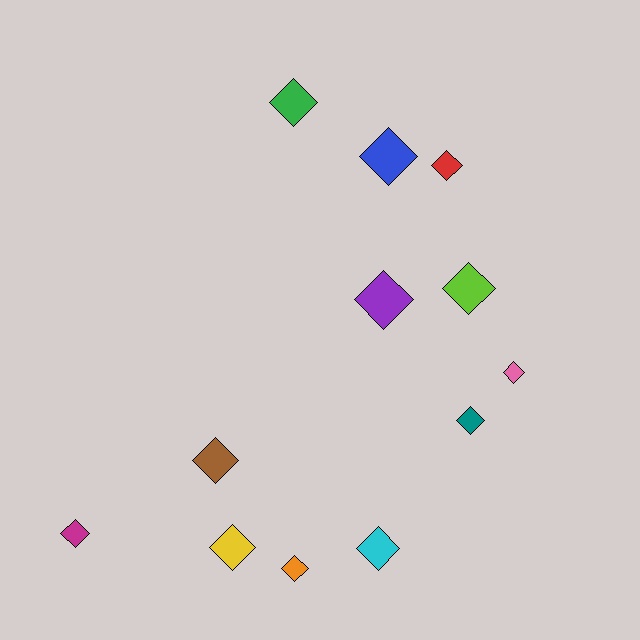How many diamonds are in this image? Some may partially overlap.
There are 12 diamonds.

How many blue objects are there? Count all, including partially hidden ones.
There is 1 blue object.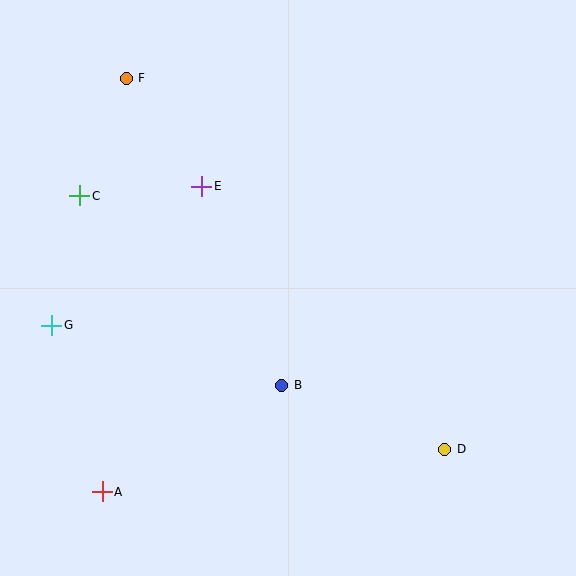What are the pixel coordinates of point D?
Point D is at (445, 449).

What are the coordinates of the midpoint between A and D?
The midpoint between A and D is at (274, 470).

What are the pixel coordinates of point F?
Point F is at (126, 78).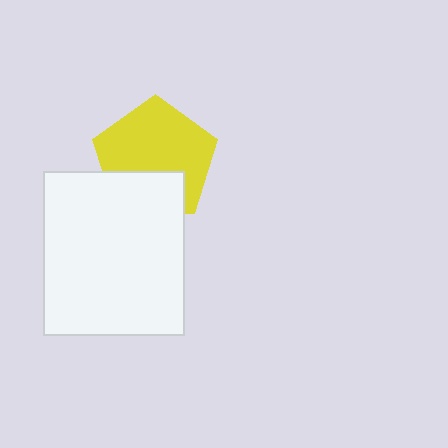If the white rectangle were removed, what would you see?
You would see the complete yellow pentagon.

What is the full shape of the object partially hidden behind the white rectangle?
The partially hidden object is a yellow pentagon.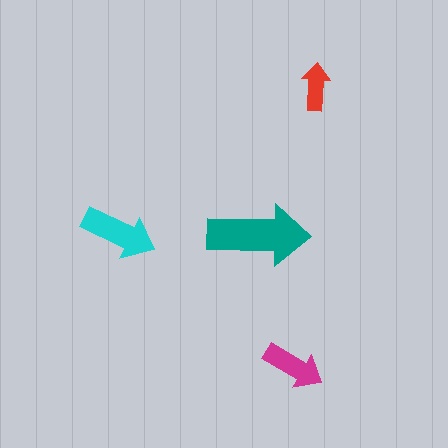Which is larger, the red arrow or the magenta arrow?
The magenta one.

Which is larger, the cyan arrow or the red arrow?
The cyan one.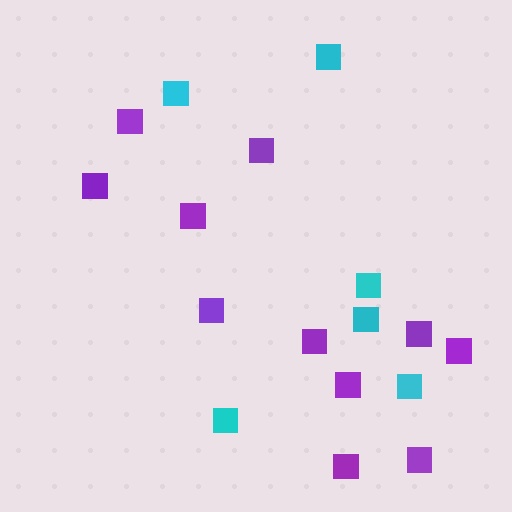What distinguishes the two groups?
There are 2 groups: one group of purple squares (11) and one group of cyan squares (6).